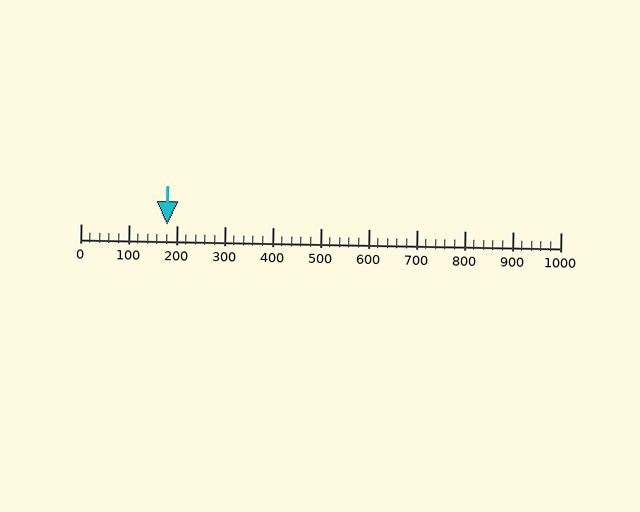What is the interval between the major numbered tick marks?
The major tick marks are spaced 100 units apart.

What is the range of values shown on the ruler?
The ruler shows values from 0 to 1000.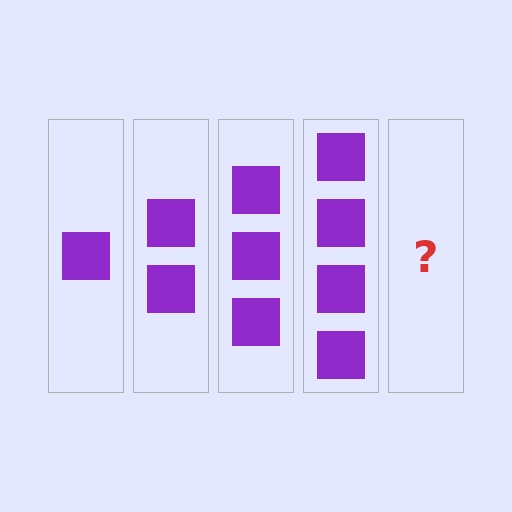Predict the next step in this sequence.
The next step is 5 squares.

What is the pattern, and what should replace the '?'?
The pattern is that each step adds one more square. The '?' should be 5 squares.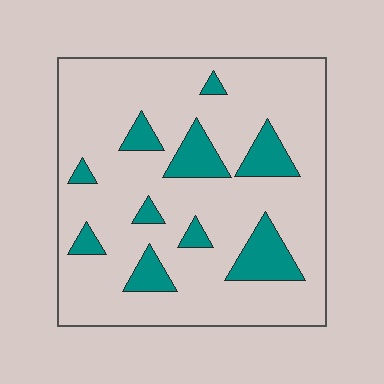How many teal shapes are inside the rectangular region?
10.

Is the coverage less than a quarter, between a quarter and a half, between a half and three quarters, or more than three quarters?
Less than a quarter.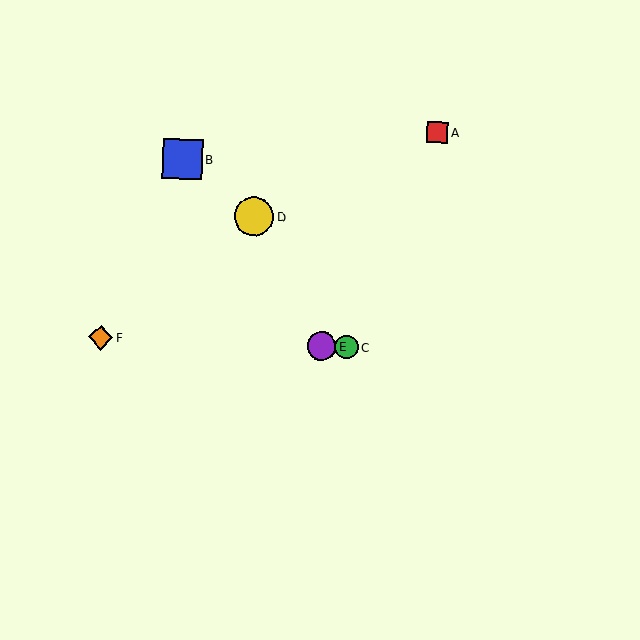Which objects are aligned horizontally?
Objects C, E, F are aligned horizontally.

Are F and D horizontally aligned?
No, F is at y≈337 and D is at y≈217.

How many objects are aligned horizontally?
3 objects (C, E, F) are aligned horizontally.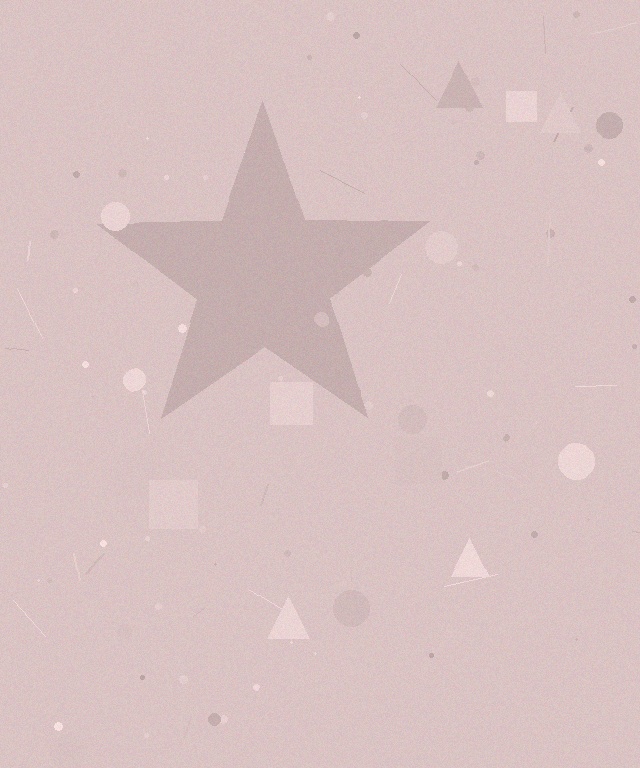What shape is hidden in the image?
A star is hidden in the image.